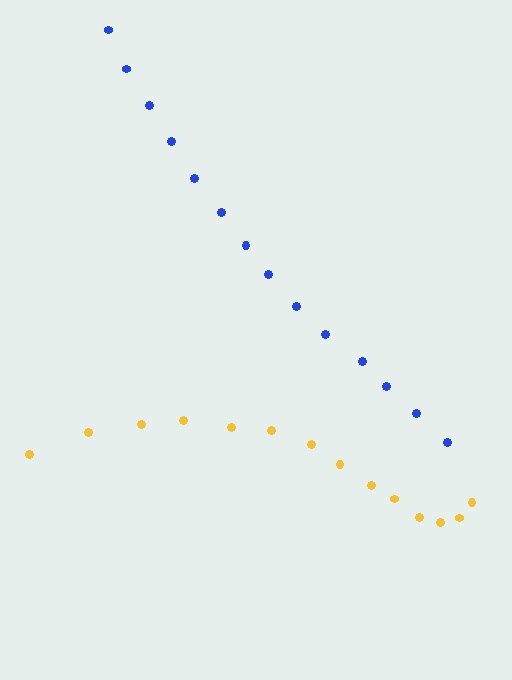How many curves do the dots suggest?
There are 2 distinct paths.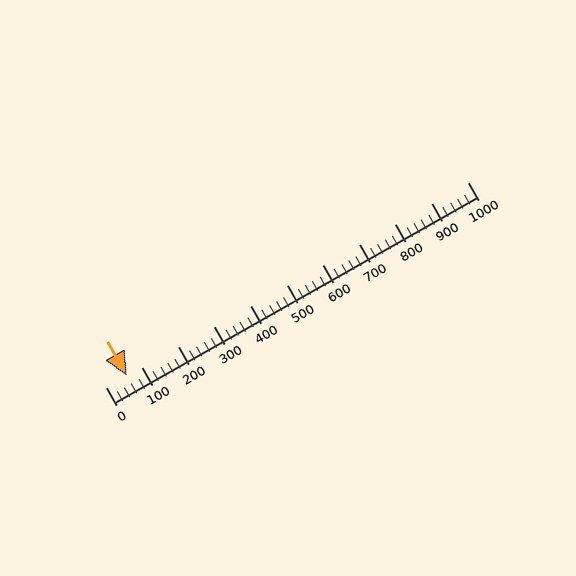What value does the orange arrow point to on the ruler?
The orange arrow points to approximately 60.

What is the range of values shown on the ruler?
The ruler shows values from 0 to 1000.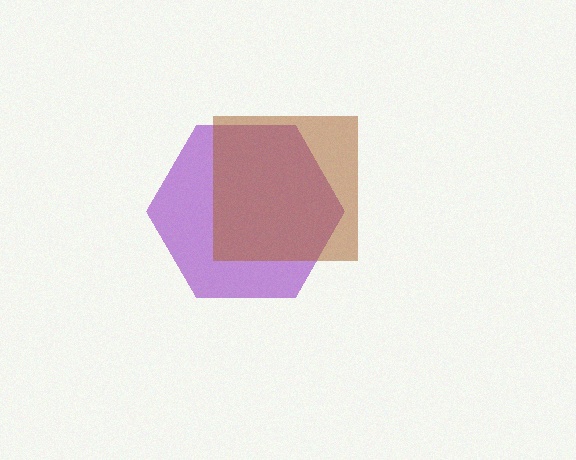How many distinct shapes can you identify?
There are 2 distinct shapes: a purple hexagon, a brown square.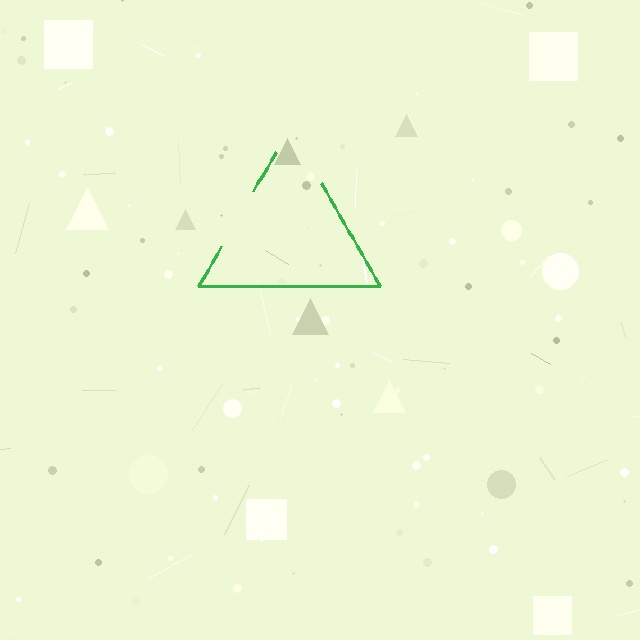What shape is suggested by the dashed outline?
The dashed outline suggests a triangle.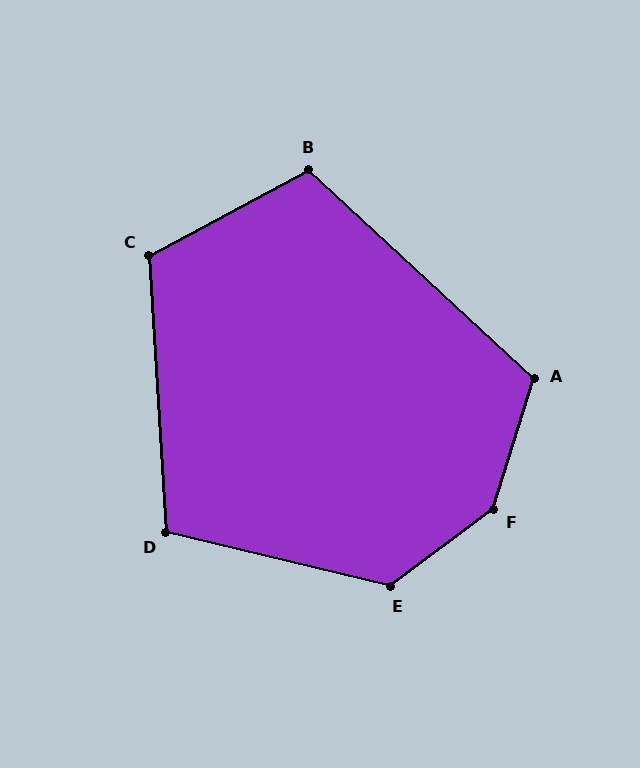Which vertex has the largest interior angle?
F, at approximately 144 degrees.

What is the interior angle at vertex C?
Approximately 115 degrees (obtuse).